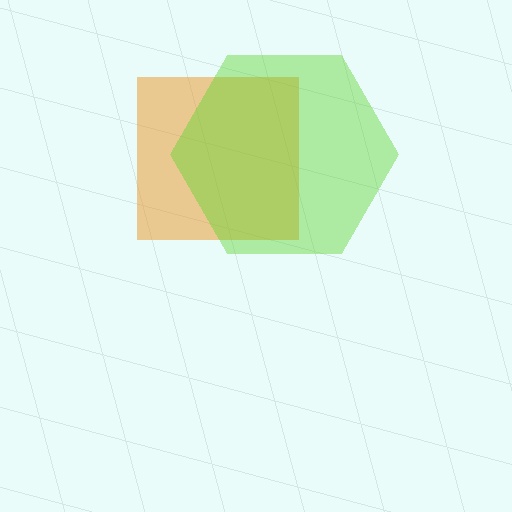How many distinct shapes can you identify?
There are 2 distinct shapes: an orange square, a lime hexagon.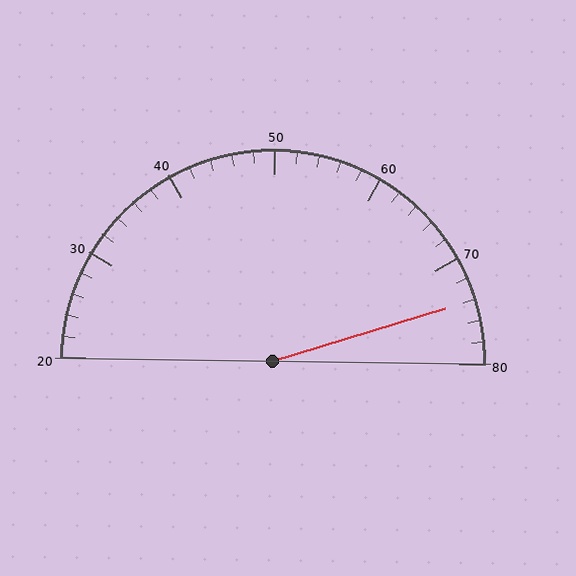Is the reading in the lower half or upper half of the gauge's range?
The reading is in the upper half of the range (20 to 80).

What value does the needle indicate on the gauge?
The needle indicates approximately 74.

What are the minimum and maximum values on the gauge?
The gauge ranges from 20 to 80.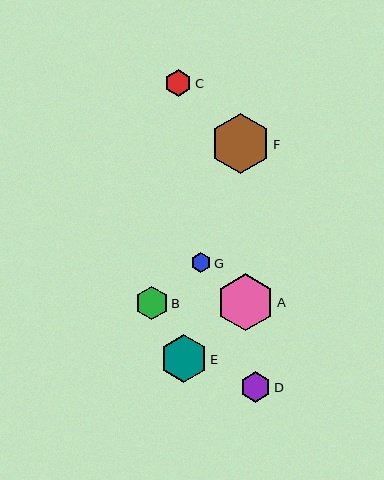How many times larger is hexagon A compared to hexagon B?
Hexagon A is approximately 1.8 times the size of hexagon B.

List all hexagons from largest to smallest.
From largest to smallest: F, A, E, B, D, C, G.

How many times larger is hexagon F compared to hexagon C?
Hexagon F is approximately 2.2 times the size of hexagon C.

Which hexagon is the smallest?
Hexagon G is the smallest with a size of approximately 20 pixels.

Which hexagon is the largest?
Hexagon F is the largest with a size of approximately 60 pixels.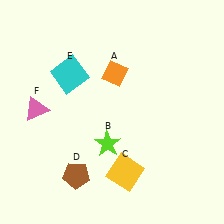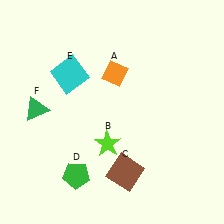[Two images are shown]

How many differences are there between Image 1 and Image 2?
There are 3 differences between the two images.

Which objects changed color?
C changed from yellow to brown. D changed from brown to green. F changed from pink to green.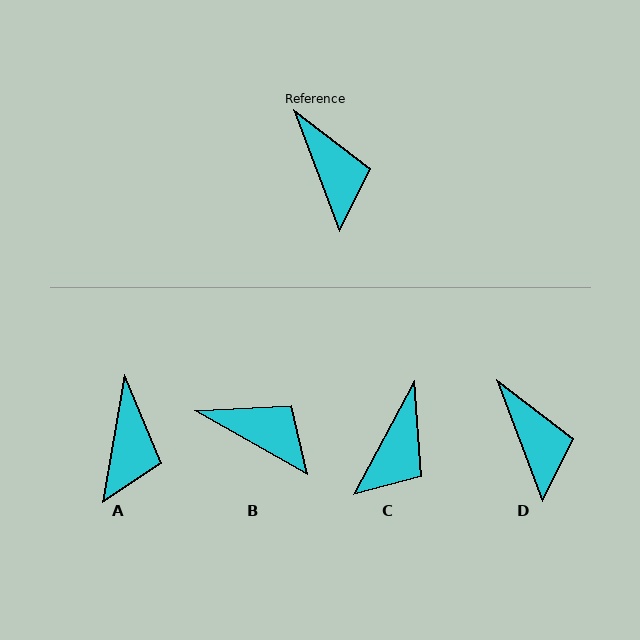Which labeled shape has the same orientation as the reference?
D.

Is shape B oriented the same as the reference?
No, it is off by about 39 degrees.